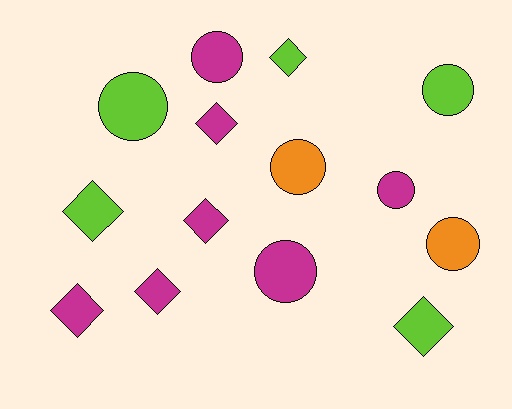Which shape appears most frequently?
Circle, with 7 objects.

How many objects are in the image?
There are 14 objects.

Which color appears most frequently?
Magenta, with 7 objects.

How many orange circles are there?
There are 2 orange circles.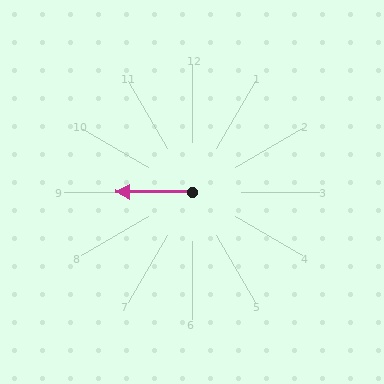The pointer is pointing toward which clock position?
Roughly 9 o'clock.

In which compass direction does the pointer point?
West.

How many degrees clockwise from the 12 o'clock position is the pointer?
Approximately 270 degrees.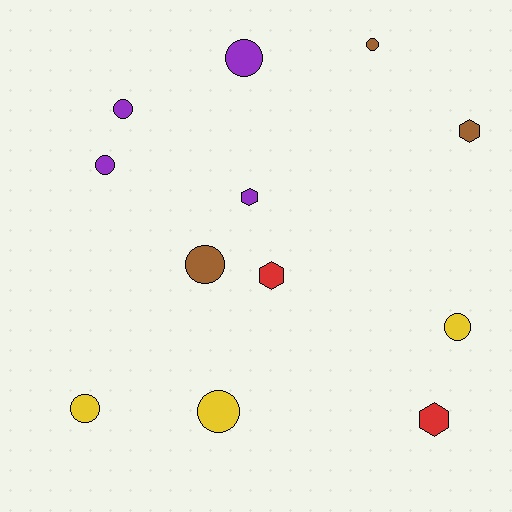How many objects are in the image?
There are 12 objects.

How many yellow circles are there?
There are 3 yellow circles.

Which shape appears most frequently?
Circle, with 8 objects.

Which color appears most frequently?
Purple, with 4 objects.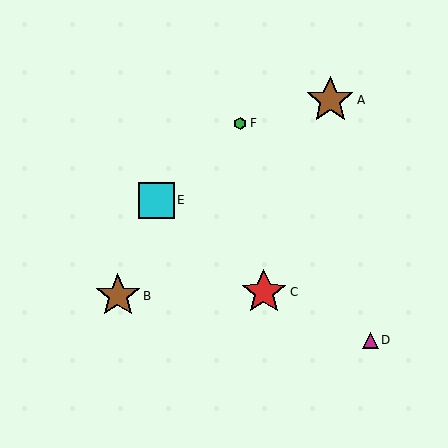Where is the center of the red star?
The center of the red star is at (264, 292).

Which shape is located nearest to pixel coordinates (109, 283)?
The brown star (labeled B) at (118, 296) is nearest to that location.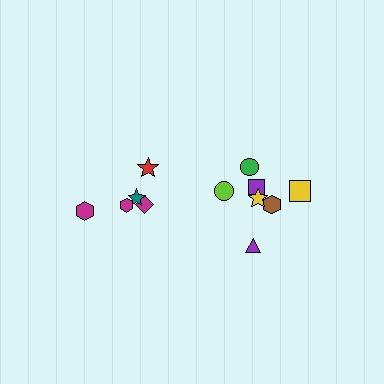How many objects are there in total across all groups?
There are 12 objects.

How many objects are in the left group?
There are 5 objects.